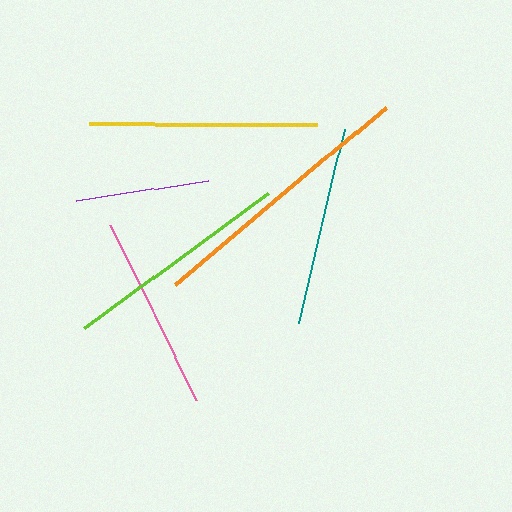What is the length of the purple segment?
The purple segment is approximately 134 pixels long.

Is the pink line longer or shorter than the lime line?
The lime line is longer than the pink line.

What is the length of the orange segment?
The orange segment is approximately 276 pixels long.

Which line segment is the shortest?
The purple line is the shortest at approximately 134 pixels.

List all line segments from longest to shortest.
From longest to shortest: orange, lime, yellow, teal, pink, purple.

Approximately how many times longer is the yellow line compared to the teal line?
The yellow line is approximately 1.1 times the length of the teal line.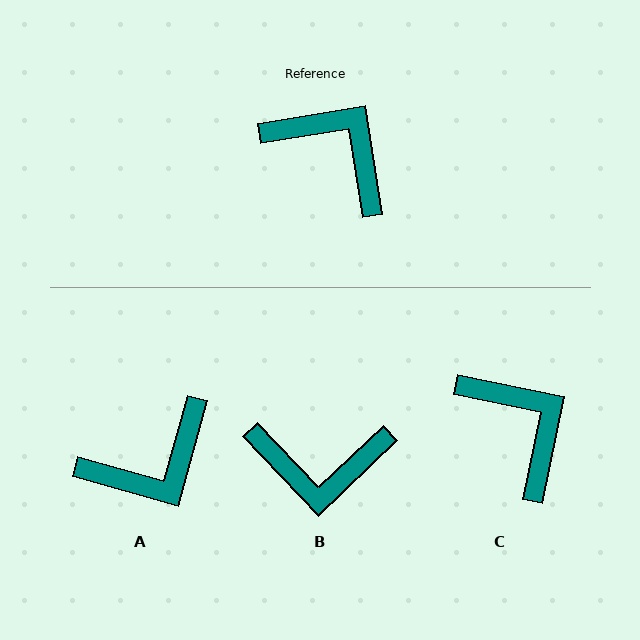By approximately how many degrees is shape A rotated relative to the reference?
Approximately 115 degrees clockwise.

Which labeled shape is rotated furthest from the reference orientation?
B, about 146 degrees away.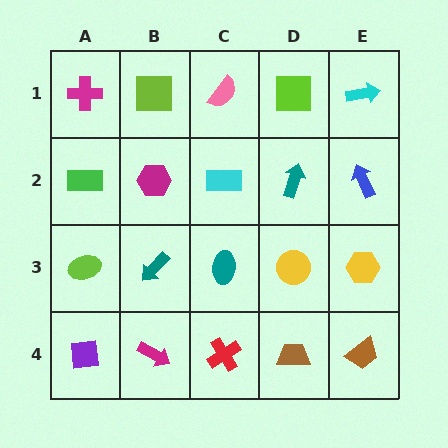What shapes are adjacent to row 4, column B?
A teal arrow (row 3, column B), a purple square (row 4, column A), a red cross (row 4, column C).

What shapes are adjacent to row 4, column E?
A yellow hexagon (row 3, column E), a brown trapezoid (row 4, column D).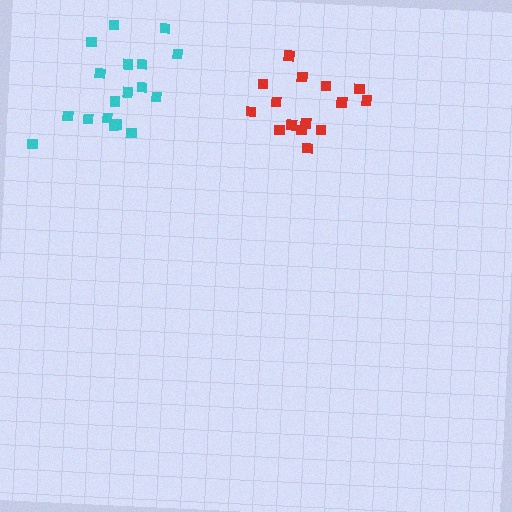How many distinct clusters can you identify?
There are 2 distinct clusters.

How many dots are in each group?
Group 1: 16 dots, Group 2: 18 dots (34 total).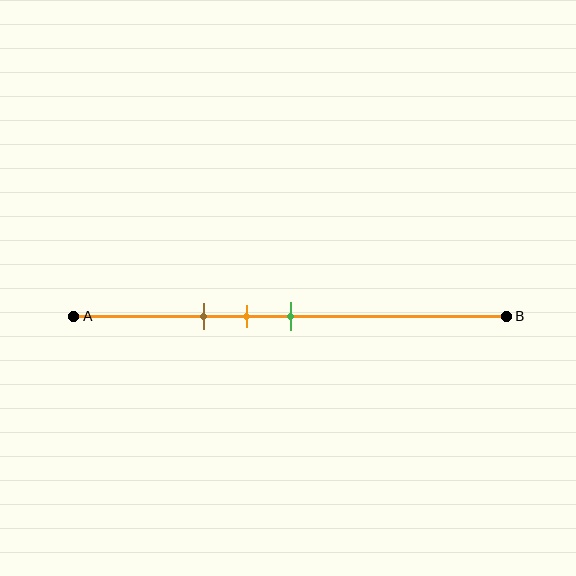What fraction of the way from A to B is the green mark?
The green mark is approximately 50% (0.5) of the way from A to B.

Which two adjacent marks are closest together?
The orange and green marks are the closest adjacent pair.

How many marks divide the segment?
There are 3 marks dividing the segment.